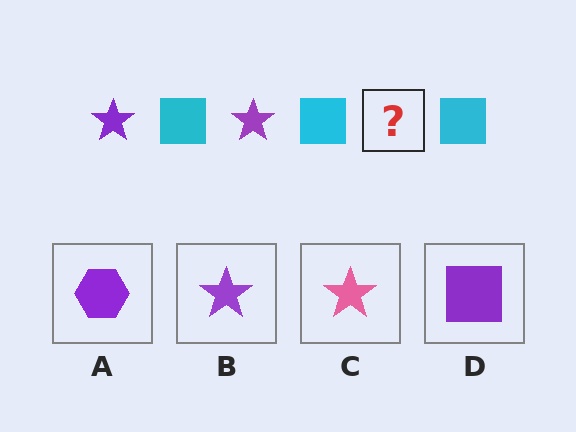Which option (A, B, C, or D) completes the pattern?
B.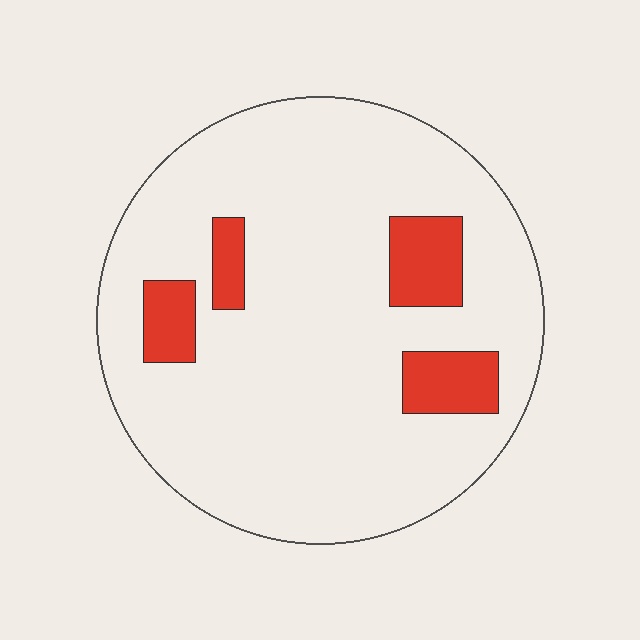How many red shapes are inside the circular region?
4.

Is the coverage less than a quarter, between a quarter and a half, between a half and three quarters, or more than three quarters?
Less than a quarter.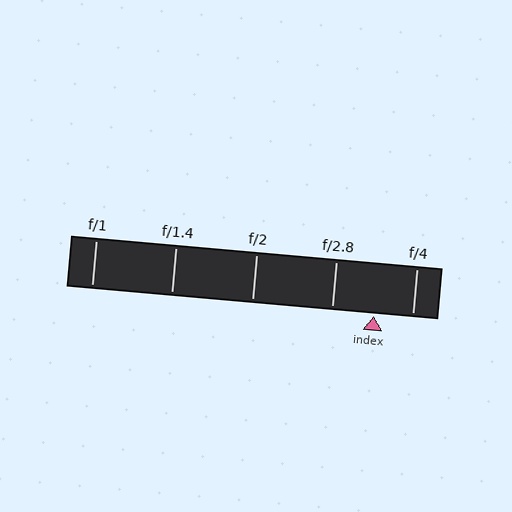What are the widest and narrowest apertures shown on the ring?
The widest aperture shown is f/1 and the narrowest is f/4.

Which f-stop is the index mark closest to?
The index mark is closest to f/4.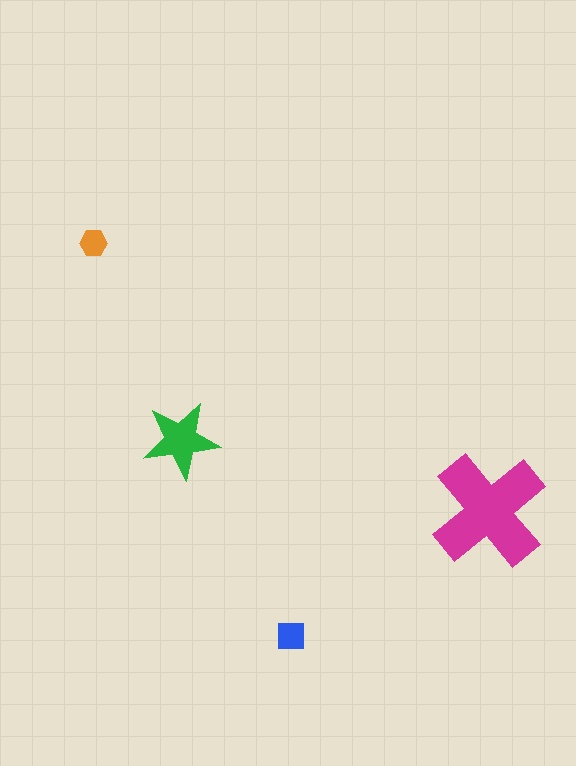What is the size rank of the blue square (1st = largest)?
3rd.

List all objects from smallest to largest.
The orange hexagon, the blue square, the green star, the magenta cross.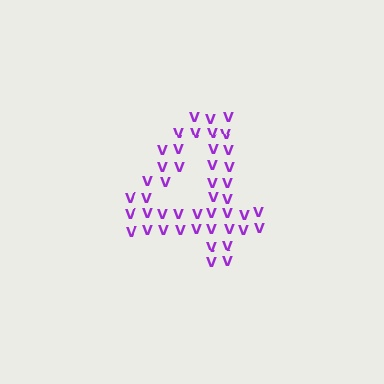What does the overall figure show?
The overall figure shows the digit 4.